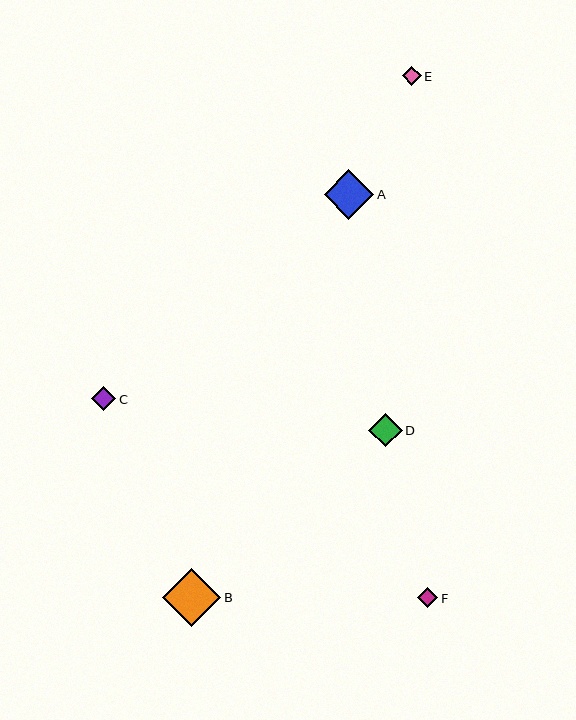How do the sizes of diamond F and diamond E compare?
Diamond F and diamond E are approximately the same size.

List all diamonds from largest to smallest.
From largest to smallest: B, A, D, C, F, E.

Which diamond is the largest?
Diamond B is the largest with a size of approximately 58 pixels.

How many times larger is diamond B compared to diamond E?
Diamond B is approximately 3.0 times the size of diamond E.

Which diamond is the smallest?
Diamond E is the smallest with a size of approximately 19 pixels.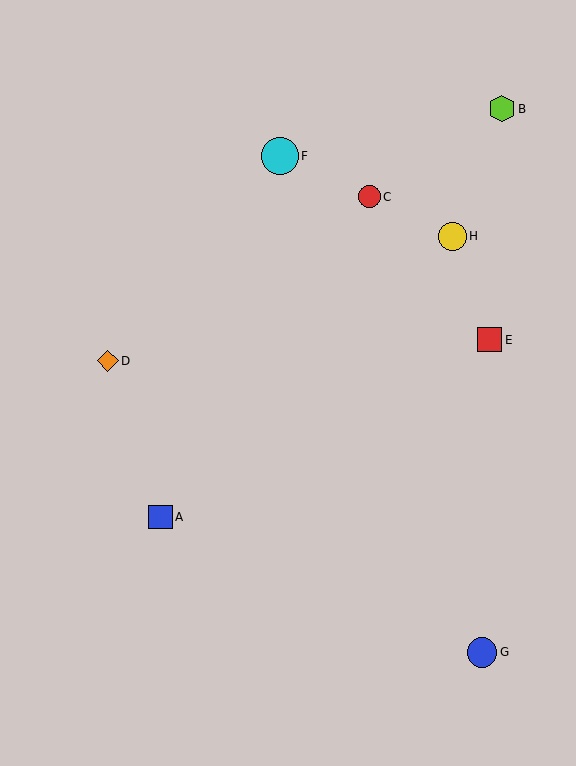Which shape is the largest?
The cyan circle (labeled F) is the largest.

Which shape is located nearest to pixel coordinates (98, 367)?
The orange diamond (labeled D) at (108, 361) is nearest to that location.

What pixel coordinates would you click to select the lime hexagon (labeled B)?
Click at (502, 109) to select the lime hexagon B.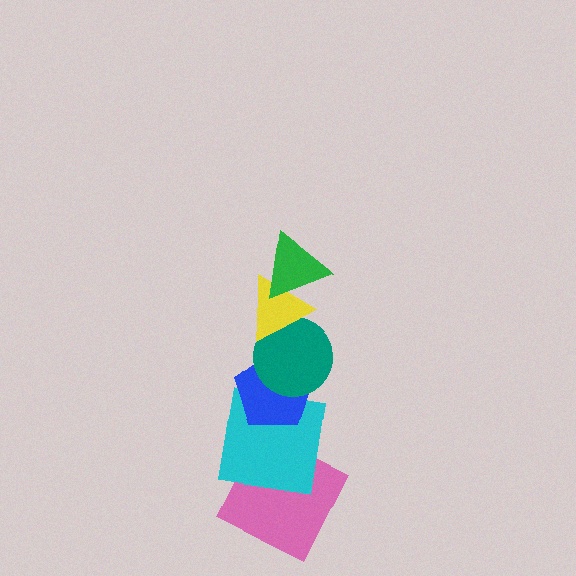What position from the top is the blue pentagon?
The blue pentagon is 4th from the top.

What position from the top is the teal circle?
The teal circle is 3rd from the top.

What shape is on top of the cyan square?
The blue pentagon is on top of the cyan square.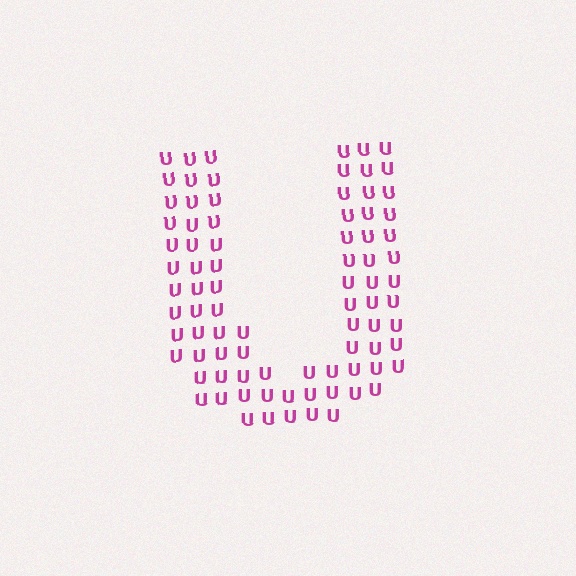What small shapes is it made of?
It is made of small letter U's.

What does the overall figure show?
The overall figure shows the letter U.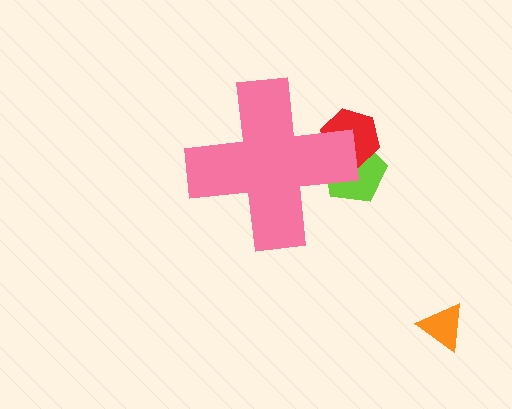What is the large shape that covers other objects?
A pink cross.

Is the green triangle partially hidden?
Yes, the green triangle is partially hidden behind the pink cross.